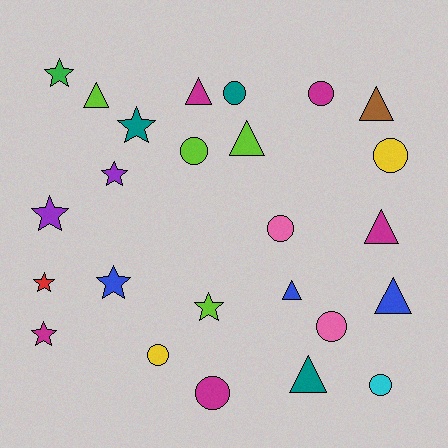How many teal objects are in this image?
There are 3 teal objects.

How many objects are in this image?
There are 25 objects.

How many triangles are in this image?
There are 8 triangles.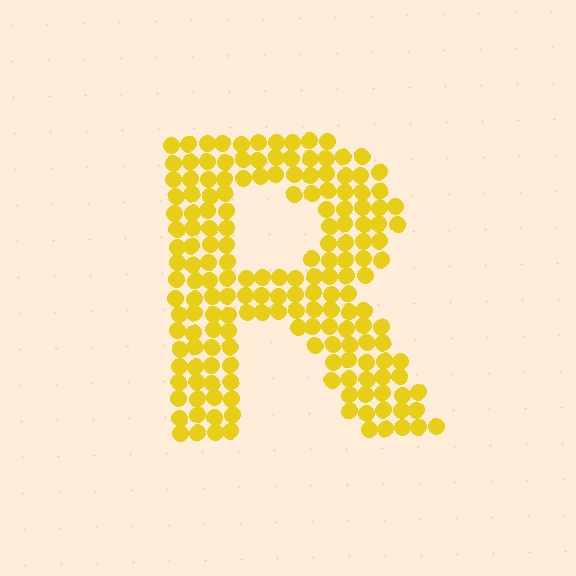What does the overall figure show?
The overall figure shows the letter R.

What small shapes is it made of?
It is made of small circles.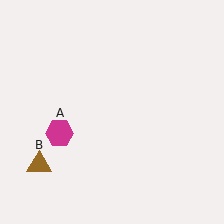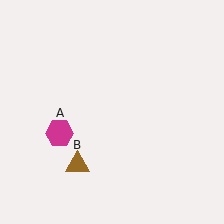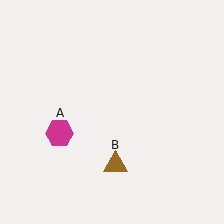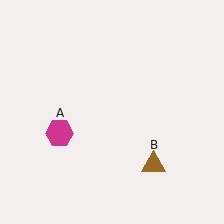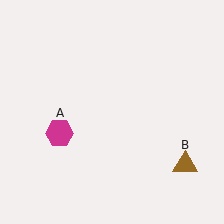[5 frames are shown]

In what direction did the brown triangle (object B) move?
The brown triangle (object B) moved right.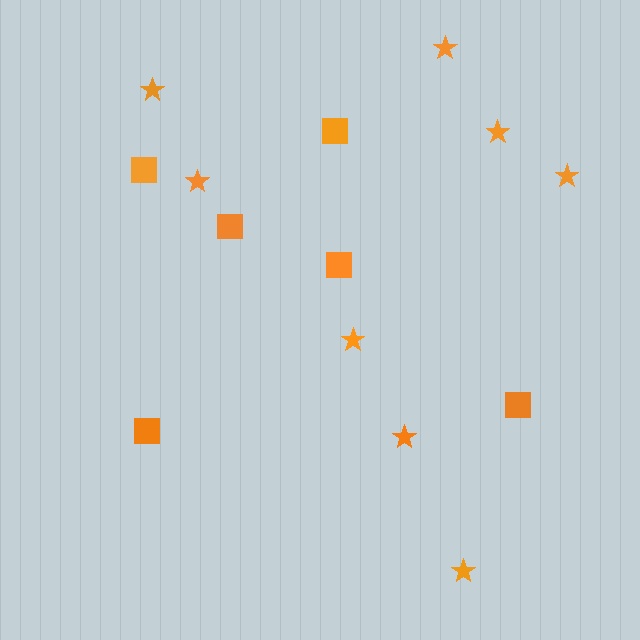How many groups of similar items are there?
There are 2 groups: one group of squares (6) and one group of stars (8).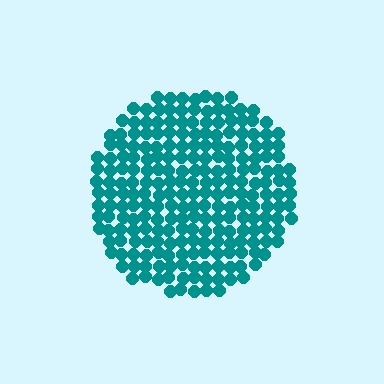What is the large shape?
The large shape is a circle.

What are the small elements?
The small elements are circles.